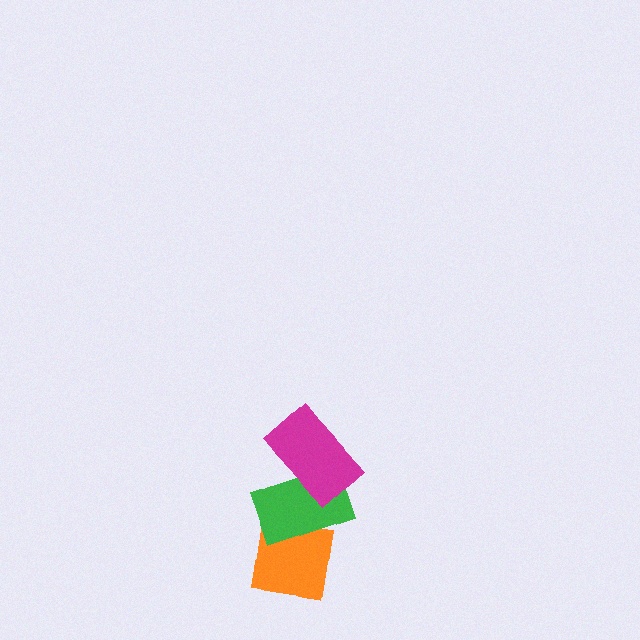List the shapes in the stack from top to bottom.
From top to bottom: the magenta rectangle, the green rectangle, the orange square.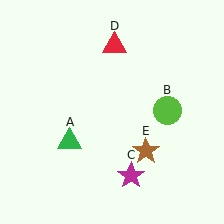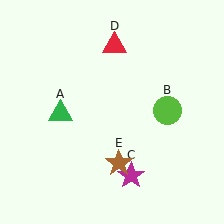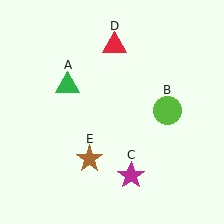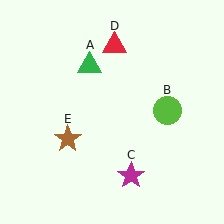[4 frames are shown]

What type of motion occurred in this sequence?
The green triangle (object A), brown star (object E) rotated clockwise around the center of the scene.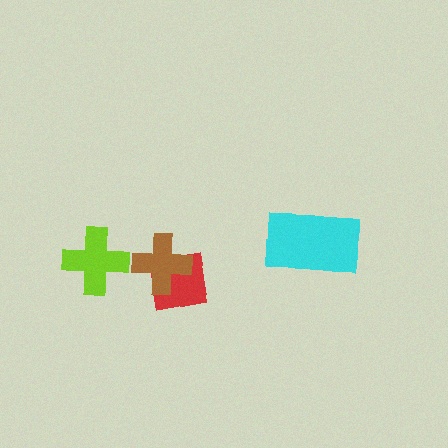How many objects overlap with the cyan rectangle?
0 objects overlap with the cyan rectangle.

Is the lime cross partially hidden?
No, no other shape covers it.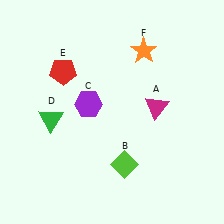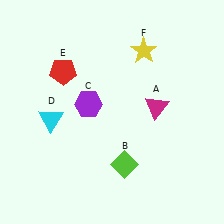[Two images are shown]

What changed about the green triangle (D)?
In Image 1, D is green. In Image 2, it changed to cyan.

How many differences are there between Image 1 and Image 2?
There are 2 differences between the two images.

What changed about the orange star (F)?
In Image 1, F is orange. In Image 2, it changed to yellow.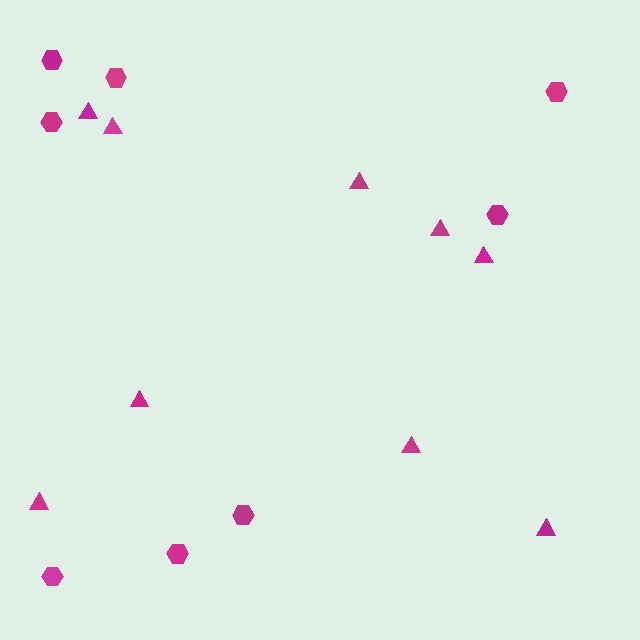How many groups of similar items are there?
There are 2 groups: one group of hexagons (8) and one group of triangles (9).